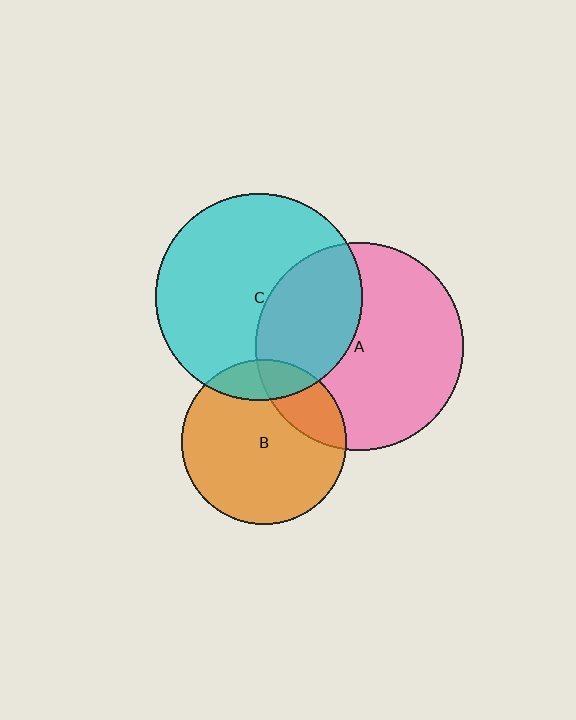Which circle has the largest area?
Circle A (pink).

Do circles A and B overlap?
Yes.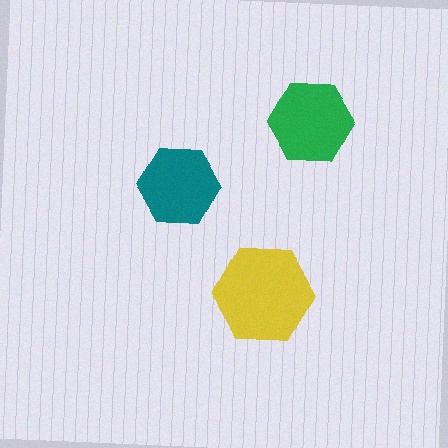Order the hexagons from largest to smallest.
the yellow one, the green one, the teal one.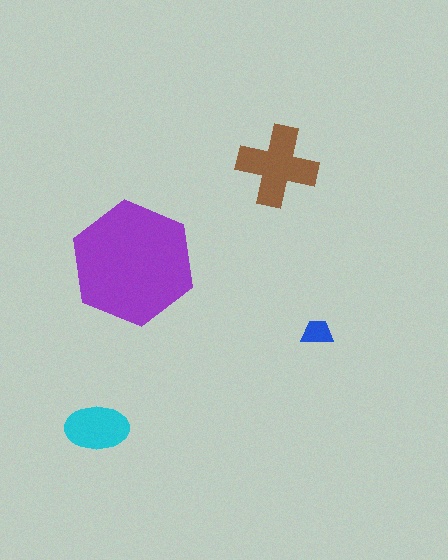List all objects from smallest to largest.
The blue trapezoid, the cyan ellipse, the brown cross, the purple hexagon.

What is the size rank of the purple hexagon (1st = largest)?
1st.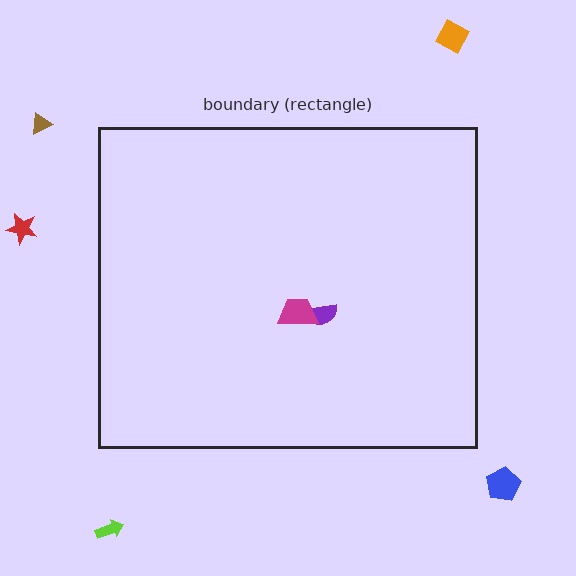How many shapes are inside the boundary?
2 inside, 5 outside.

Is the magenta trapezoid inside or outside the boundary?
Inside.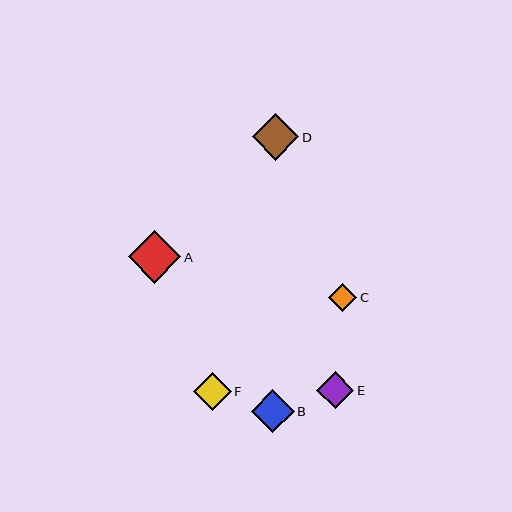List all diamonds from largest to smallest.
From largest to smallest: A, D, B, F, E, C.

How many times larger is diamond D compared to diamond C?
Diamond D is approximately 1.6 times the size of diamond C.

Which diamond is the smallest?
Diamond C is the smallest with a size of approximately 28 pixels.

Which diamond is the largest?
Diamond A is the largest with a size of approximately 53 pixels.